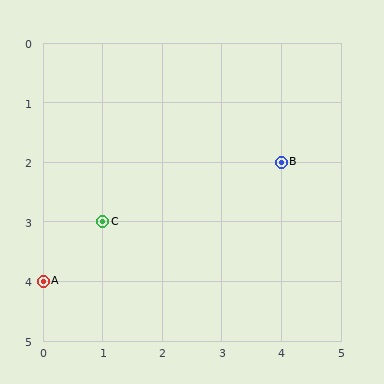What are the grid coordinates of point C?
Point C is at grid coordinates (1, 3).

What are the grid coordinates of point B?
Point B is at grid coordinates (4, 2).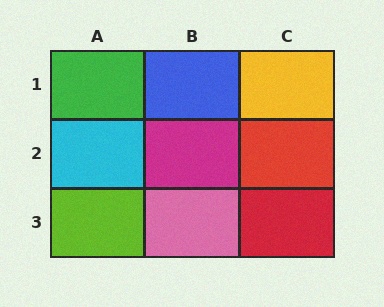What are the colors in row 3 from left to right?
Lime, pink, red.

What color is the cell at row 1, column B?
Blue.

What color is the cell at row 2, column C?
Red.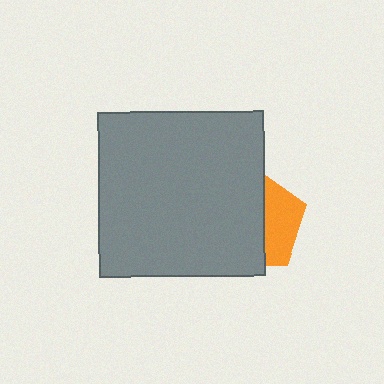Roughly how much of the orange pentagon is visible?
A small part of it is visible (roughly 35%).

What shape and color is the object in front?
The object in front is a gray square.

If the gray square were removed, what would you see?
You would see the complete orange pentagon.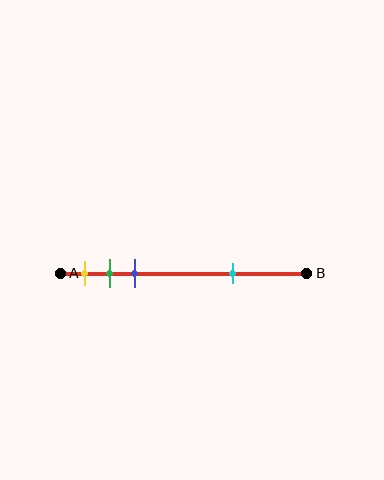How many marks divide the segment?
There are 4 marks dividing the segment.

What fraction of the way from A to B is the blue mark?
The blue mark is approximately 30% (0.3) of the way from A to B.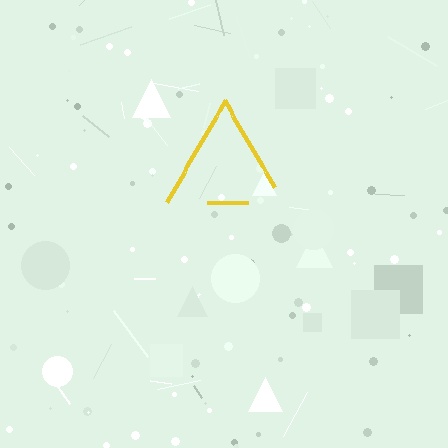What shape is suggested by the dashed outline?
The dashed outline suggests a triangle.